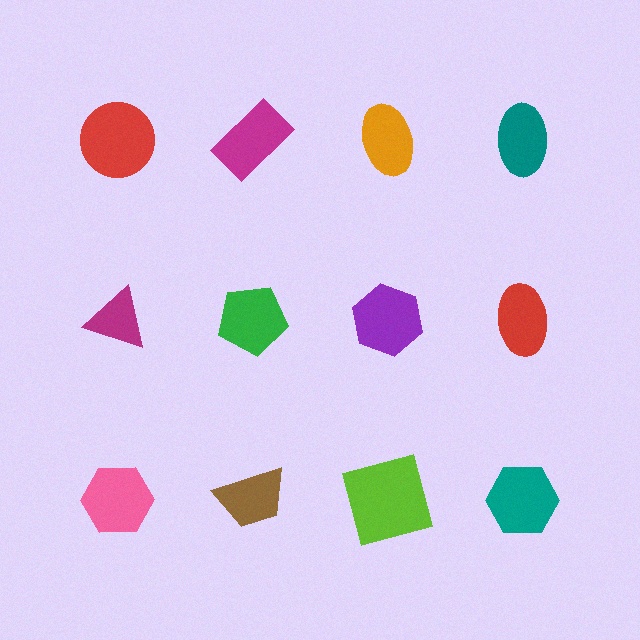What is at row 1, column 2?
A magenta rectangle.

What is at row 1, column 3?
An orange ellipse.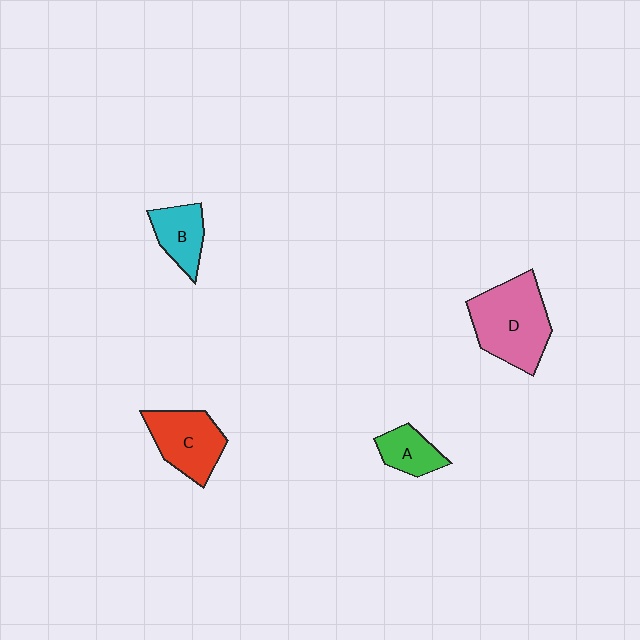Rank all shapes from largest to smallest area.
From largest to smallest: D (pink), C (red), B (cyan), A (green).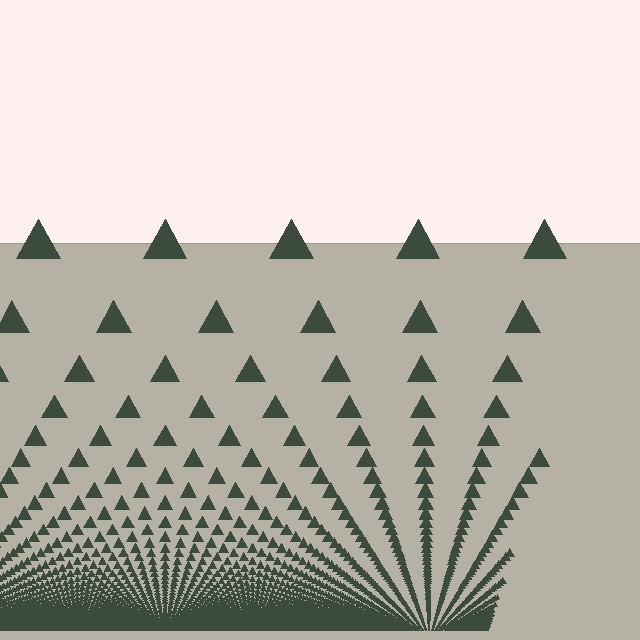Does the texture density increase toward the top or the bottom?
Density increases toward the bottom.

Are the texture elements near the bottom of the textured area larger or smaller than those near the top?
Smaller. The gradient is inverted — elements near the bottom are smaller and denser.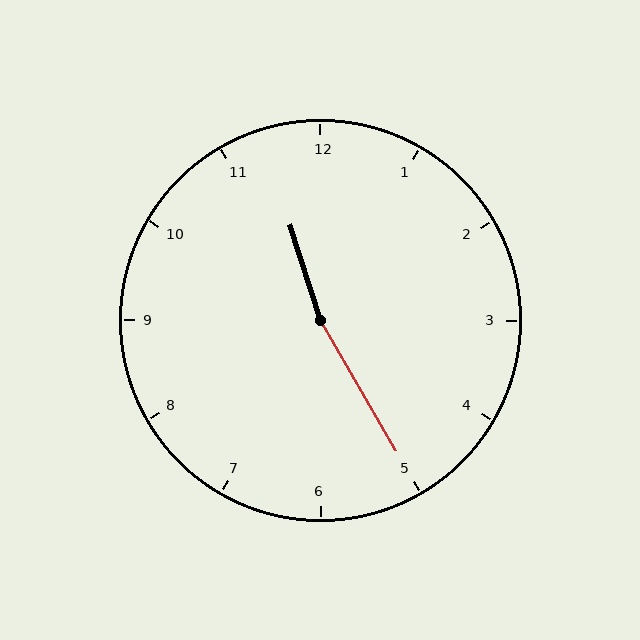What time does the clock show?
11:25.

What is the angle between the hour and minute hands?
Approximately 168 degrees.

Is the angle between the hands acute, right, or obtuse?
It is obtuse.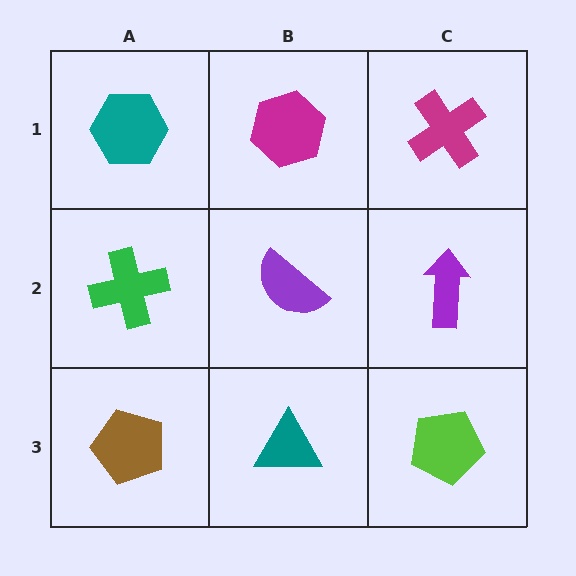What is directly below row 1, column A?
A green cross.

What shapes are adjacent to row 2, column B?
A magenta hexagon (row 1, column B), a teal triangle (row 3, column B), a green cross (row 2, column A), a purple arrow (row 2, column C).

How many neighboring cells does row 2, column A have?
3.